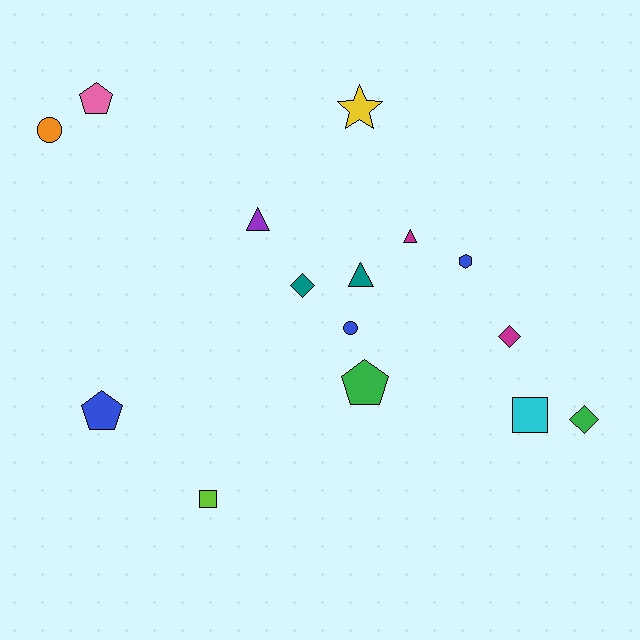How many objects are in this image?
There are 15 objects.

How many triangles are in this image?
There are 3 triangles.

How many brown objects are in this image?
There are no brown objects.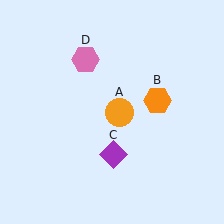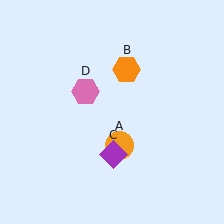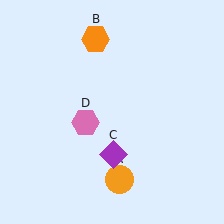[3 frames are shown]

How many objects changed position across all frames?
3 objects changed position: orange circle (object A), orange hexagon (object B), pink hexagon (object D).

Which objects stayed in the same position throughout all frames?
Purple diamond (object C) remained stationary.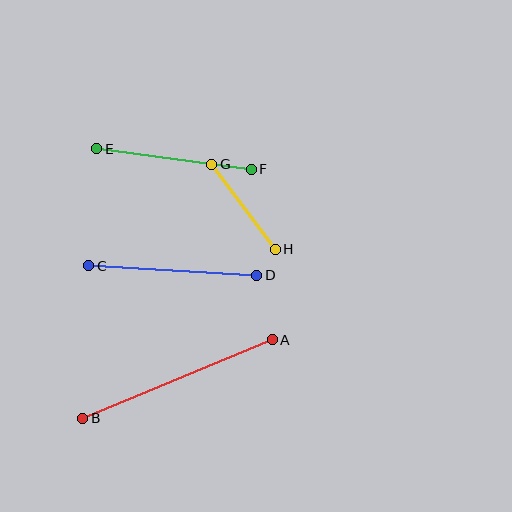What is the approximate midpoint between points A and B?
The midpoint is at approximately (178, 379) pixels.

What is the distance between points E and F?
The distance is approximately 156 pixels.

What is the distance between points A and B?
The distance is approximately 205 pixels.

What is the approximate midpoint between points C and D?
The midpoint is at approximately (173, 271) pixels.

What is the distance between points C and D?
The distance is approximately 168 pixels.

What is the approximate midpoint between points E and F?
The midpoint is at approximately (174, 159) pixels.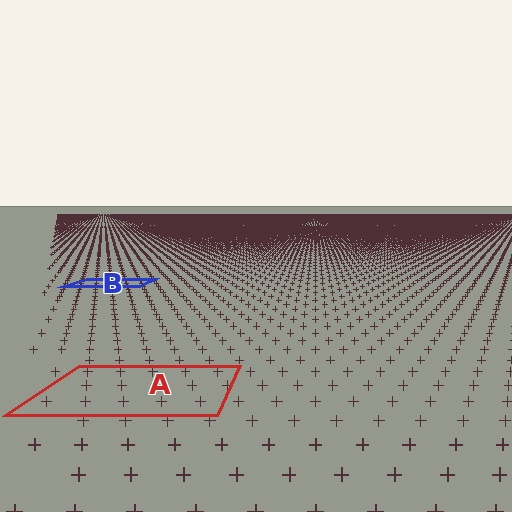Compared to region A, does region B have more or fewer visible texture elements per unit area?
Region B has more texture elements per unit area — they are packed more densely because it is farther away.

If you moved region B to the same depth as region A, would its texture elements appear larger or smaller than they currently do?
They would appear larger. At a closer depth, the same texture elements are projected at a bigger on-screen size.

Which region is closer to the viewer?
Region A is closer. The texture elements there are larger and more spread out.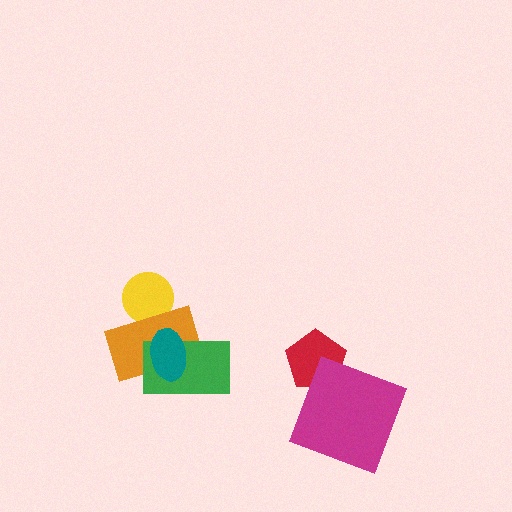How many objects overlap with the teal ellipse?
2 objects overlap with the teal ellipse.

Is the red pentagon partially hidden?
Yes, it is partially covered by another shape.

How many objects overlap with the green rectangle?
2 objects overlap with the green rectangle.